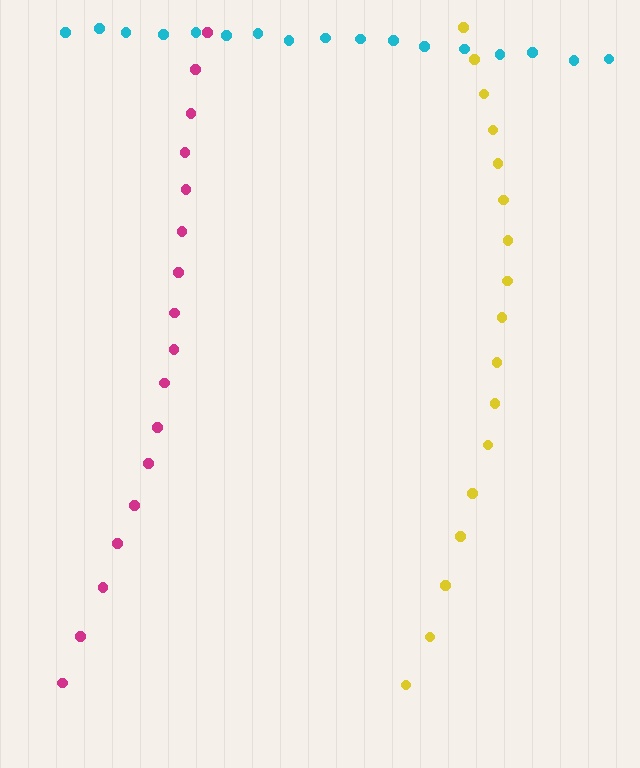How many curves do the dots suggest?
There are 3 distinct paths.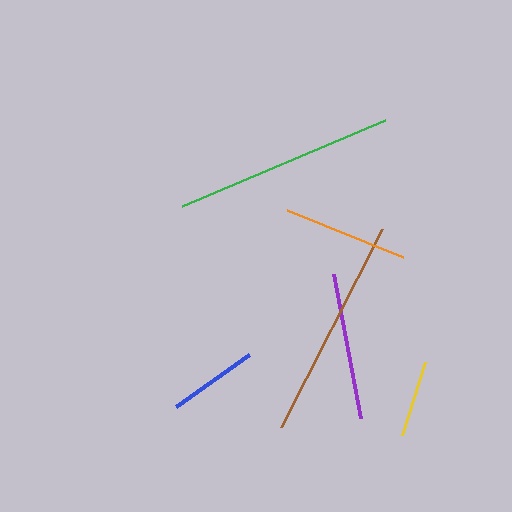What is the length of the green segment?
The green segment is approximately 220 pixels long.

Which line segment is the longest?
The brown line is the longest at approximately 222 pixels.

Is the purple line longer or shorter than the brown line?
The brown line is longer than the purple line.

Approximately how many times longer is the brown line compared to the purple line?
The brown line is approximately 1.5 times the length of the purple line.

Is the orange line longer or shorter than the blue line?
The orange line is longer than the blue line.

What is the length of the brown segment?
The brown segment is approximately 222 pixels long.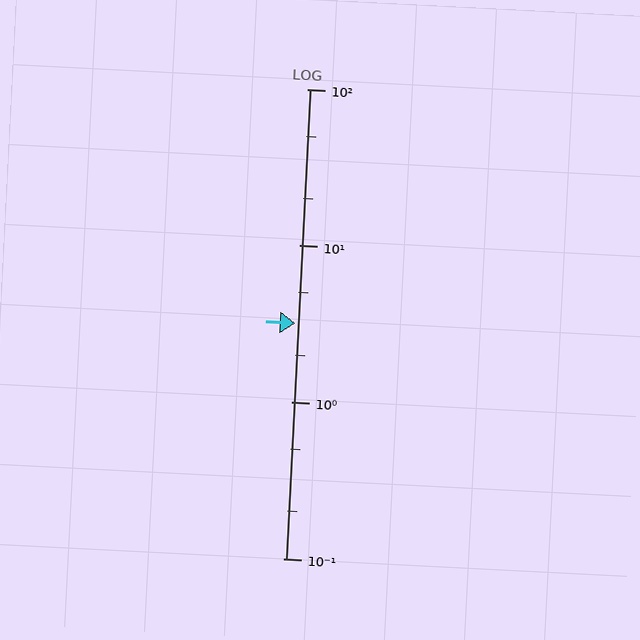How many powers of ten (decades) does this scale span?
The scale spans 3 decades, from 0.1 to 100.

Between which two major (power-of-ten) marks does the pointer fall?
The pointer is between 1 and 10.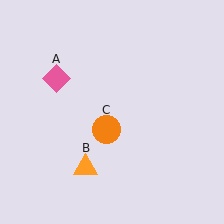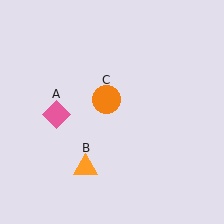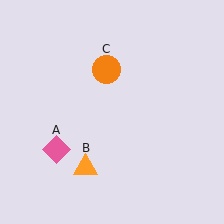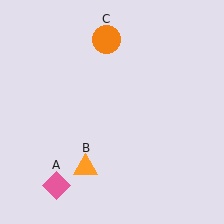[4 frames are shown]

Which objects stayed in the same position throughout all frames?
Orange triangle (object B) remained stationary.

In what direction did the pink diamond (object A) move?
The pink diamond (object A) moved down.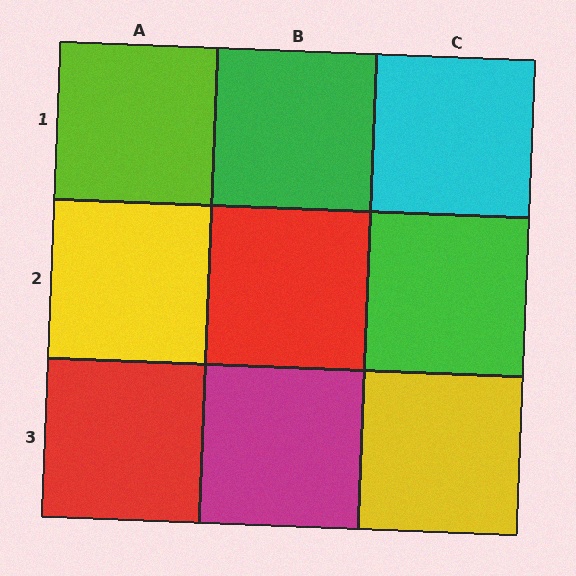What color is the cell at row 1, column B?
Green.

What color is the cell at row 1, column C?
Cyan.